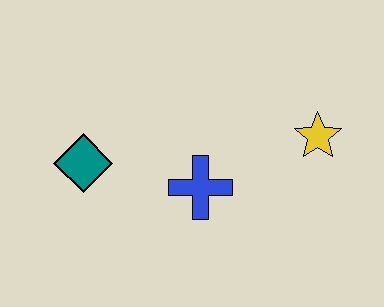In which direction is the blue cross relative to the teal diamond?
The blue cross is to the right of the teal diamond.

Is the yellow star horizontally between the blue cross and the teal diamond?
No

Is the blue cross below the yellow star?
Yes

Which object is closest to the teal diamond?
The blue cross is closest to the teal diamond.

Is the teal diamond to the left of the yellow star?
Yes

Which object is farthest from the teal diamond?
The yellow star is farthest from the teal diamond.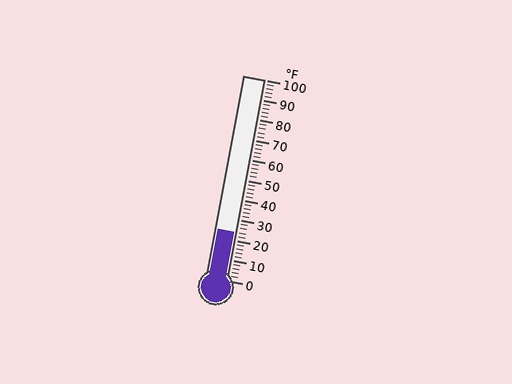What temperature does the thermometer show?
The thermometer shows approximately 24°F.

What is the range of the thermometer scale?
The thermometer scale ranges from 0°F to 100°F.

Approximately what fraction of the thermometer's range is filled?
The thermometer is filled to approximately 25% of its range.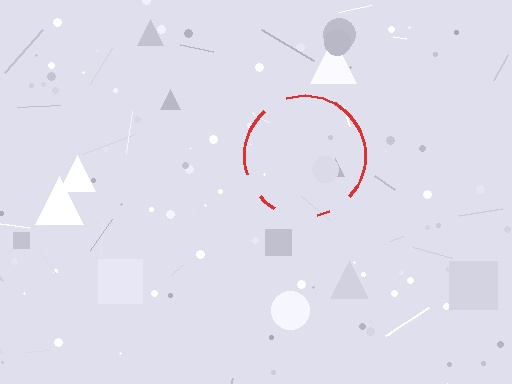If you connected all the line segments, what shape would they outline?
They would outline a circle.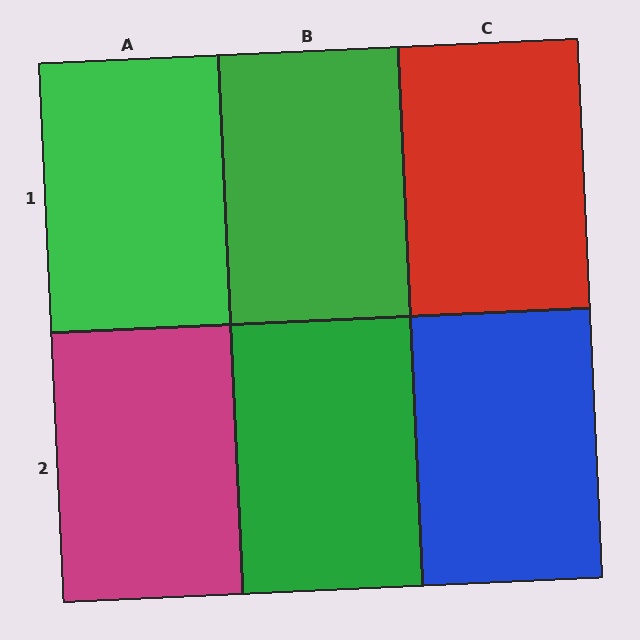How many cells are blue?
1 cell is blue.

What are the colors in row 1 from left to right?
Green, green, red.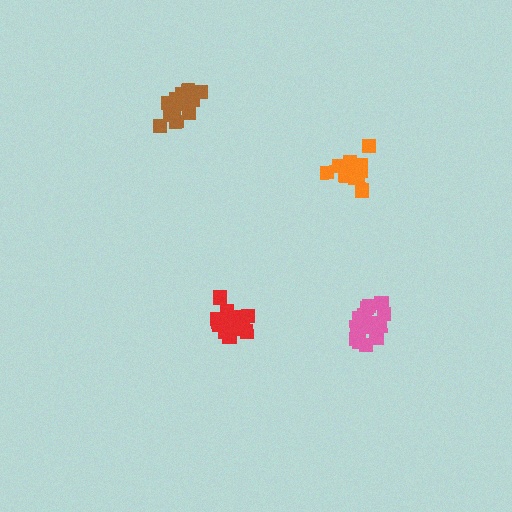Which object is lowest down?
The red cluster is bottommost.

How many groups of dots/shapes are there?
There are 4 groups.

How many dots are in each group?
Group 1: 14 dots, Group 2: 14 dots, Group 3: 17 dots, Group 4: 14 dots (59 total).